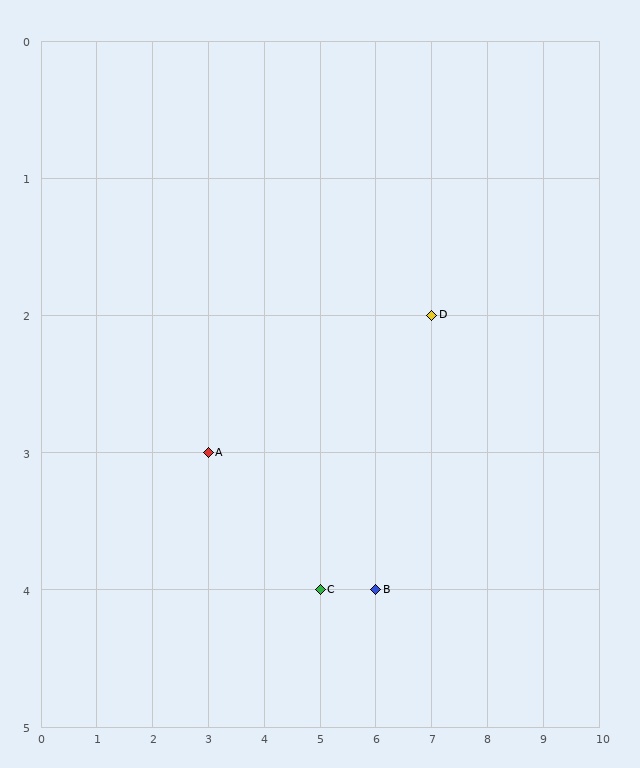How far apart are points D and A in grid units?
Points D and A are 4 columns and 1 row apart (about 4.1 grid units diagonally).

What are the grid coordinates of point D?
Point D is at grid coordinates (7, 2).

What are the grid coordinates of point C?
Point C is at grid coordinates (5, 4).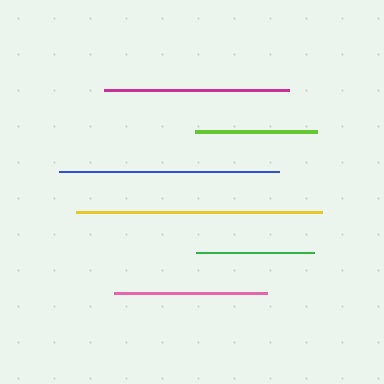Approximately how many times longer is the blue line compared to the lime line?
The blue line is approximately 1.8 times the length of the lime line.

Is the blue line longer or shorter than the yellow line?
The yellow line is longer than the blue line.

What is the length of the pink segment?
The pink segment is approximately 153 pixels long.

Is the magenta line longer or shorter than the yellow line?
The yellow line is longer than the magenta line.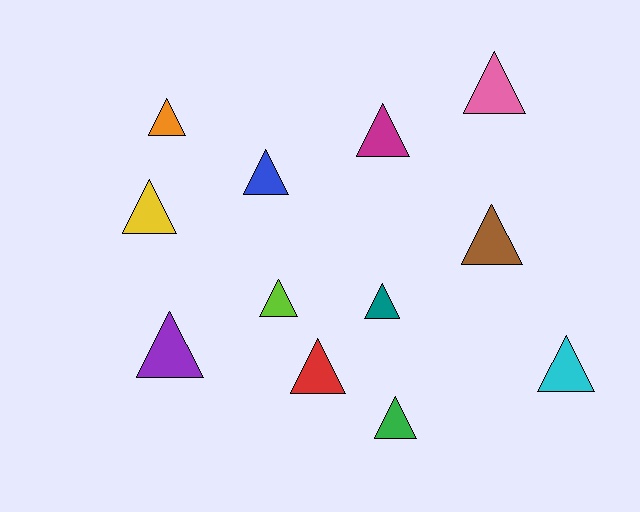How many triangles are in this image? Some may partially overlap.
There are 12 triangles.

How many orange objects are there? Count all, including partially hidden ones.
There is 1 orange object.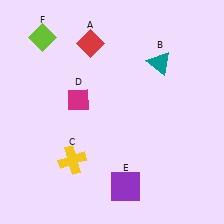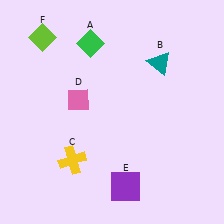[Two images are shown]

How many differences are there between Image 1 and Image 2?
There are 2 differences between the two images.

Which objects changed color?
A changed from red to green. D changed from magenta to pink.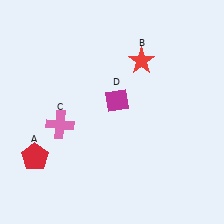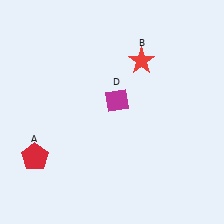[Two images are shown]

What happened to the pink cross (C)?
The pink cross (C) was removed in Image 2. It was in the bottom-left area of Image 1.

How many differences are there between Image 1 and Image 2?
There is 1 difference between the two images.